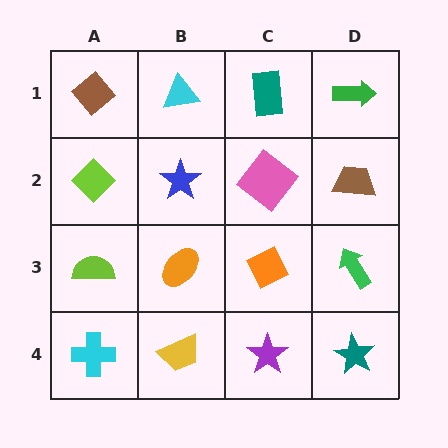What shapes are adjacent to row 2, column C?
A teal rectangle (row 1, column C), an orange diamond (row 3, column C), a blue star (row 2, column B), a brown trapezoid (row 2, column D).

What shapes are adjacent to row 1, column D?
A brown trapezoid (row 2, column D), a teal rectangle (row 1, column C).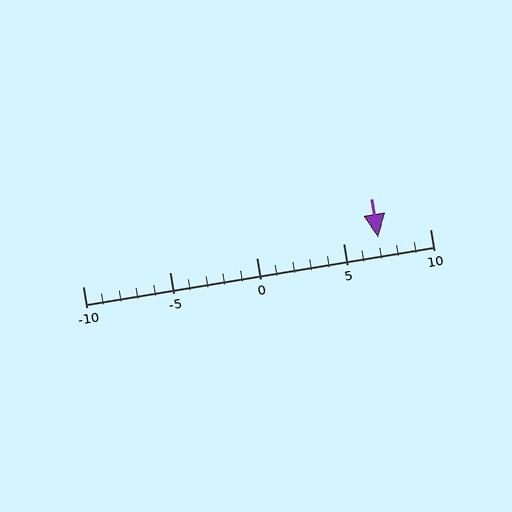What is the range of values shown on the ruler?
The ruler shows values from -10 to 10.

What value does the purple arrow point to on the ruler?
The purple arrow points to approximately 7.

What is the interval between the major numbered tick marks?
The major tick marks are spaced 5 units apart.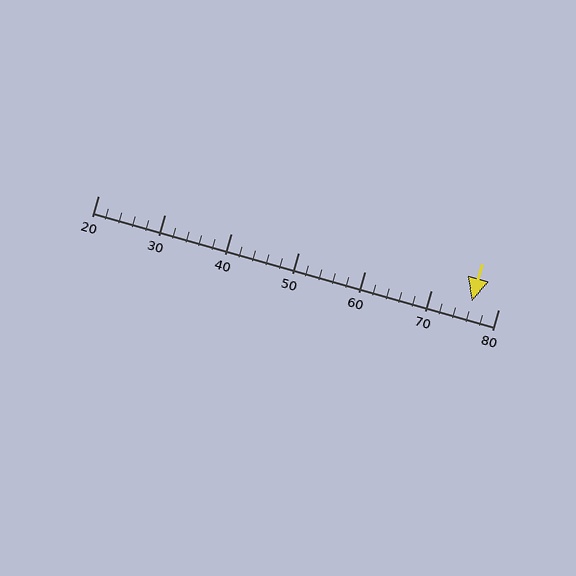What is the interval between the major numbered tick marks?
The major tick marks are spaced 10 units apart.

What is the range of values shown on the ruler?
The ruler shows values from 20 to 80.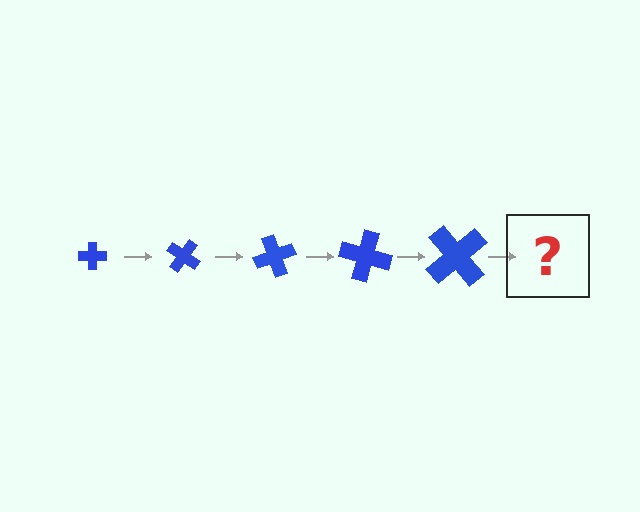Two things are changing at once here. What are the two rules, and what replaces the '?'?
The two rules are that the cross grows larger each step and it rotates 35 degrees each step. The '?' should be a cross, larger than the previous one and rotated 175 degrees from the start.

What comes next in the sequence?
The next element should be a cross, larger than the previous one and rotated 175 degrees from the start.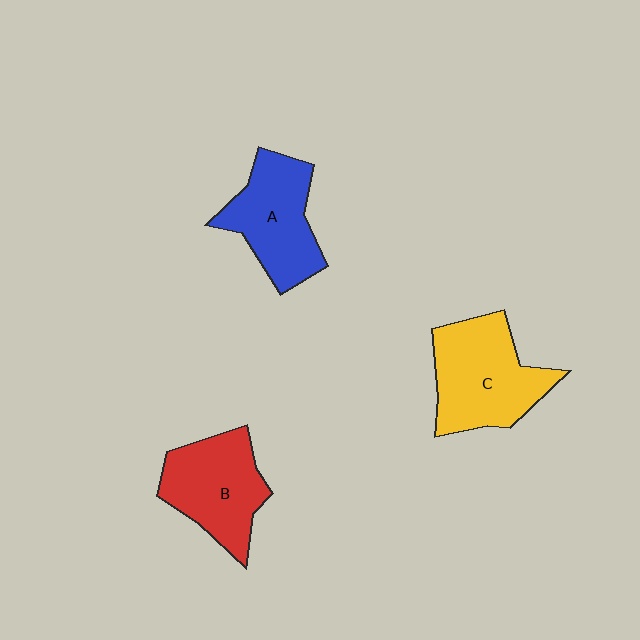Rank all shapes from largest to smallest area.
From largest to smallest: C (yellow), B (red), A (blue).